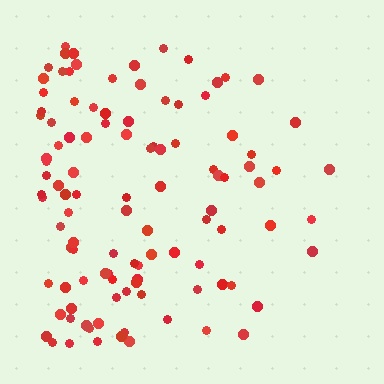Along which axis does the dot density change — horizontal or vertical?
Horizontal.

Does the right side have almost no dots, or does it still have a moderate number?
Still a moderate number, just noticeably fewer than the left.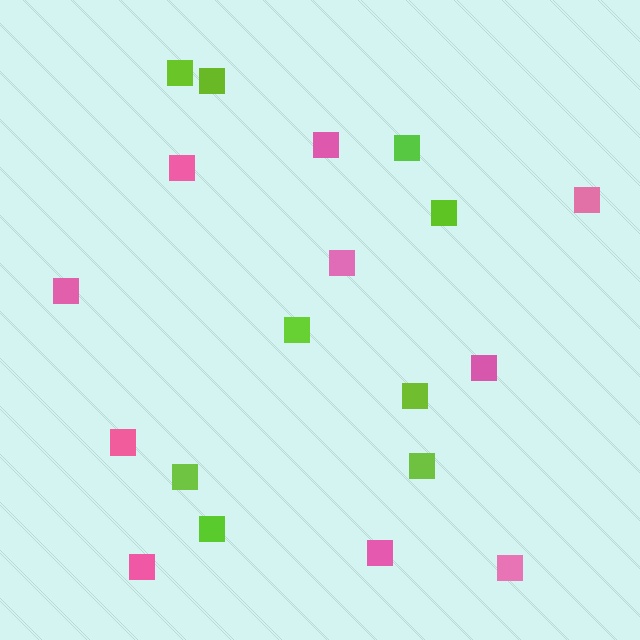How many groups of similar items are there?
There are 2 groups: one group of lime squares (9) and one group of pink squares (10).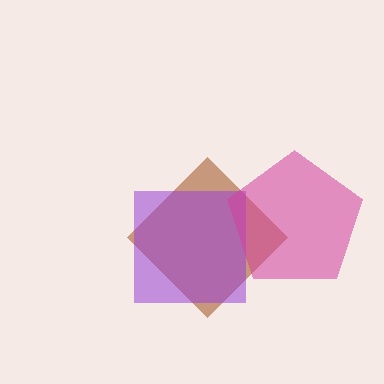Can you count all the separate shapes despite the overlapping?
Yes, there are 3 separate shapes.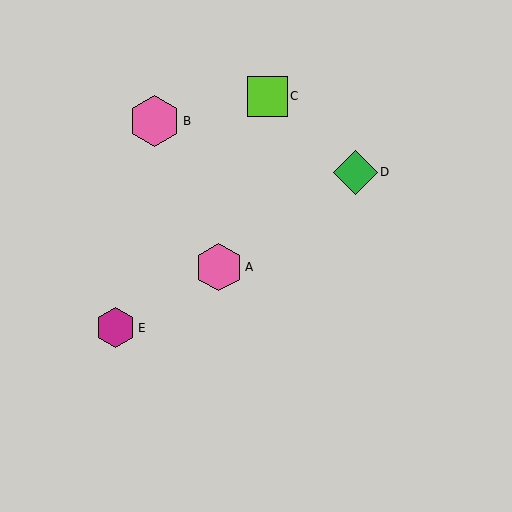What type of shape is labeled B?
Shape B is a pink hexagon.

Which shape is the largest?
The pink hexagon (labeled B) is the largest.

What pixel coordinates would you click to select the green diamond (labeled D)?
Click at (355, 172) to select the green diamond D.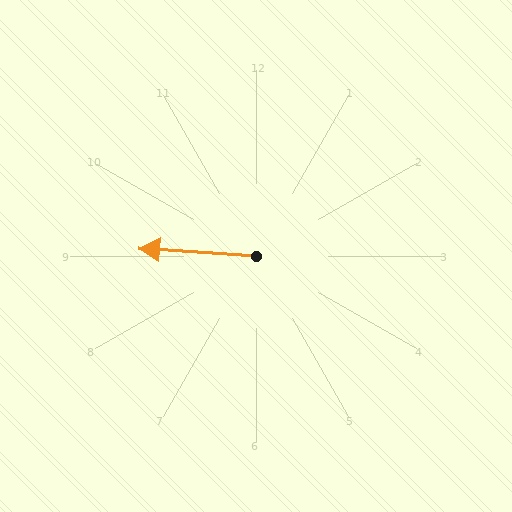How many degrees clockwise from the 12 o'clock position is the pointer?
Approximately 274 degrees.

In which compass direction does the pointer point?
West.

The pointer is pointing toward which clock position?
Roughly 9 o'clock.